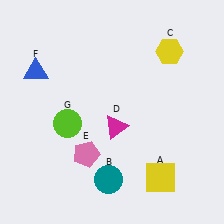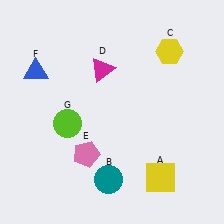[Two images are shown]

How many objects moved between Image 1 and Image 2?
1 object moved between the two images.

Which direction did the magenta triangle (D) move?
The magenta triangle (D) moved up.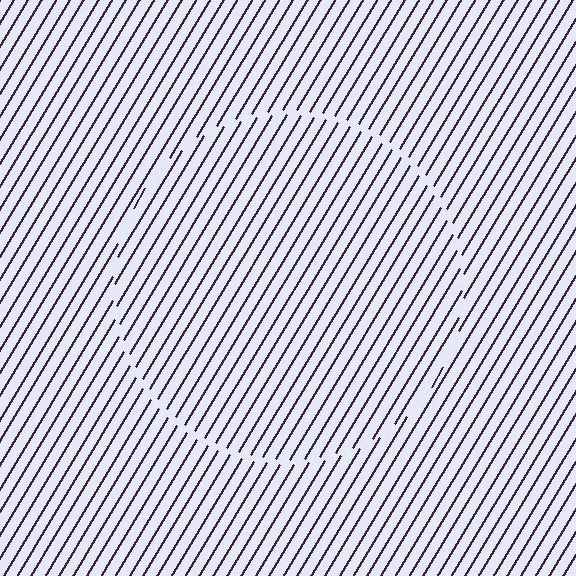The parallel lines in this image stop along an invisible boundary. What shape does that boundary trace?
An illusory circle. The interior of the shape contains the same grating, shifted by half a period — the contour is defined by the phase discontinuity where line-ends from the inner and outer gratings abut.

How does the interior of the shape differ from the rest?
The interior of the shape contains the same grating, shifted by half a period — the contour is defined by the phase discontinuity where line-ends from the inner and outer gratings abut.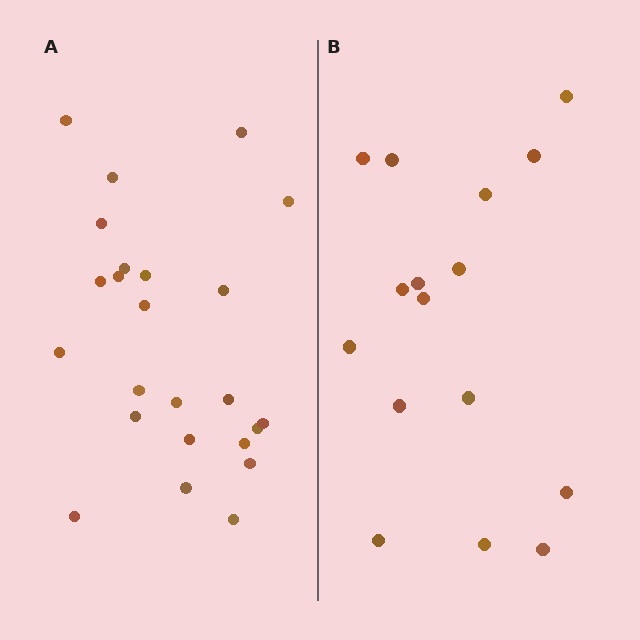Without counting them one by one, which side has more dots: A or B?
Region A (the left region) has more dots.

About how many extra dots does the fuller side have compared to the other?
Region A has roughly 8 or so more dots than region B.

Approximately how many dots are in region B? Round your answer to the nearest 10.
About 20 dots. (The exact count is 16, which rounds to 20.)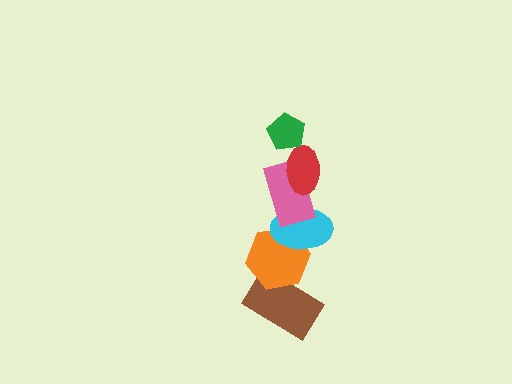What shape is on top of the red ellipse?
The green pentagon is on top of the red ellipse.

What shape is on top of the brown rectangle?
The orange hexagon is on top of the brown rectangle.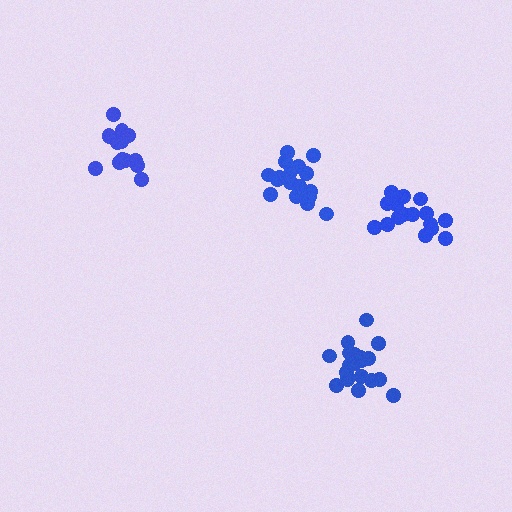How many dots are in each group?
Group 1: 20 dots, Group 2: 15 dots, Group 3: 18 dots, Group 4: 16 dots (69 total).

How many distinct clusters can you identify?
There are 4 distinct clusters.